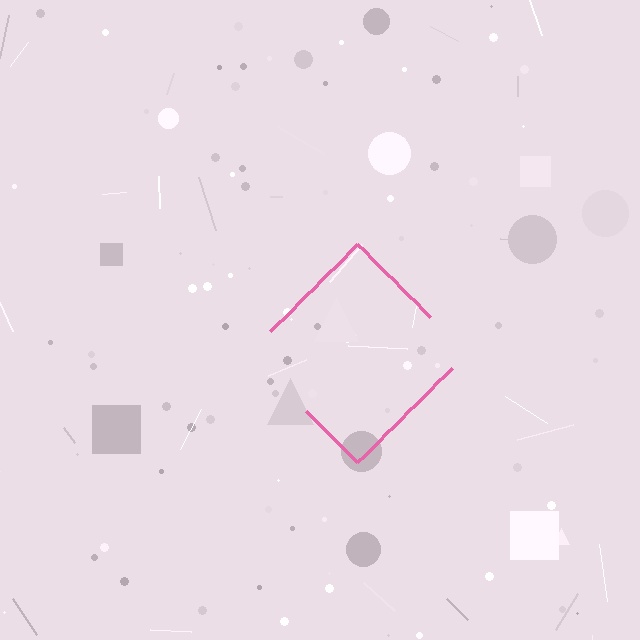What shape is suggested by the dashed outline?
The dashed outline suggests a diamond.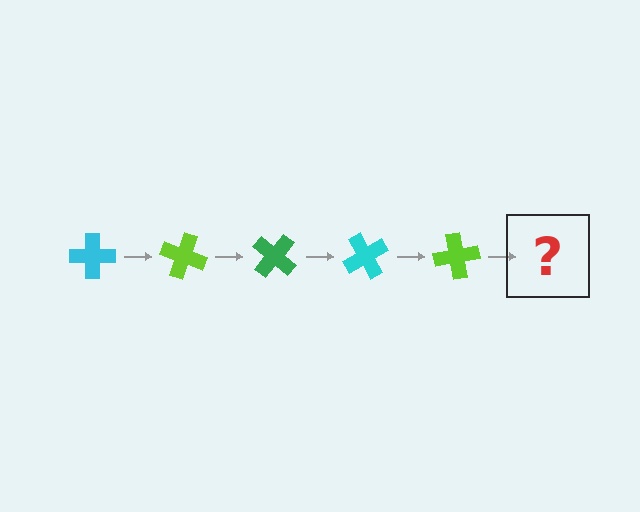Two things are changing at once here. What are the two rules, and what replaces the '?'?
The two rules are that it rotates 20 degrees each step and the color cycles through cyan, lime, and green. The '?' should be a green cross, rotated 100 degrees from the start.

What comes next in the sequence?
The next element should be a green cross, rotated 100 degrees from the start.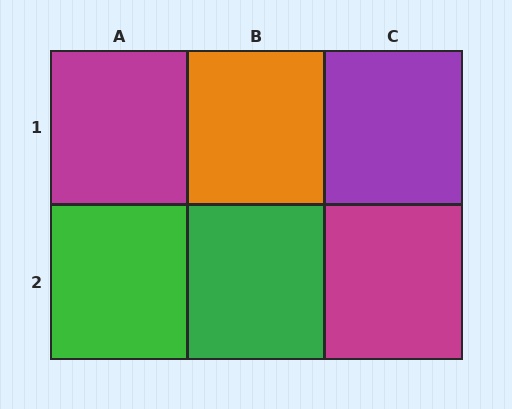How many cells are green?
2 cells are green.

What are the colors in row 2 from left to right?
Green, green, magenta.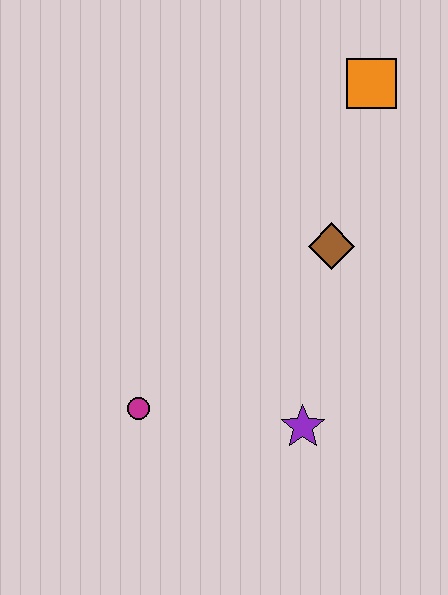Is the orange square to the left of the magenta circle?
No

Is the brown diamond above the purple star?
Yes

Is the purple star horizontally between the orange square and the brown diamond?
No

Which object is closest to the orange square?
The brown diamond is closest to the orange square.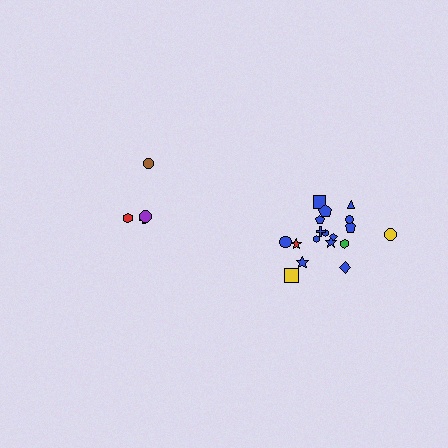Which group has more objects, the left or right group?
The right group.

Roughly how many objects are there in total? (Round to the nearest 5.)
Roughly 20 objects in total.